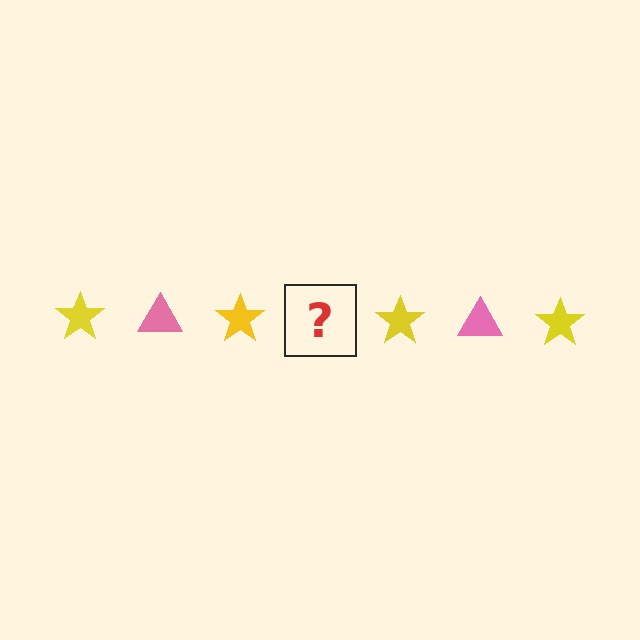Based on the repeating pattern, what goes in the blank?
The blank should be a pink triangle.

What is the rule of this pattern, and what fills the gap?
The rule is that the pattern alternates between yellow star and pink triangle. The gap should be filled with a pink triangle.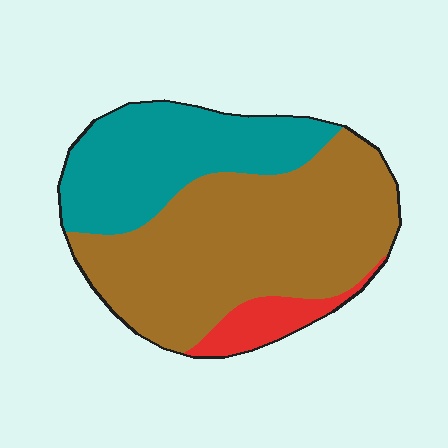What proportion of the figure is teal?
Teal covers roughly 30% of the figure.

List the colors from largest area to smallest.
From largest to smallest: brown, teal, red.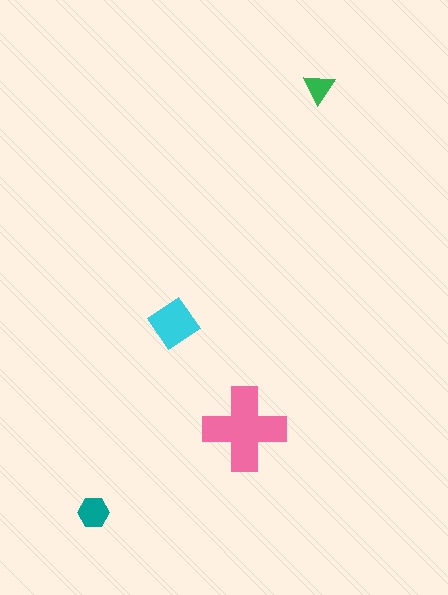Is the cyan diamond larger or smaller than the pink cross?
Smaller.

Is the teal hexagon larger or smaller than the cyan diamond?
Smaller.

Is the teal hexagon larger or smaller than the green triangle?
Larger.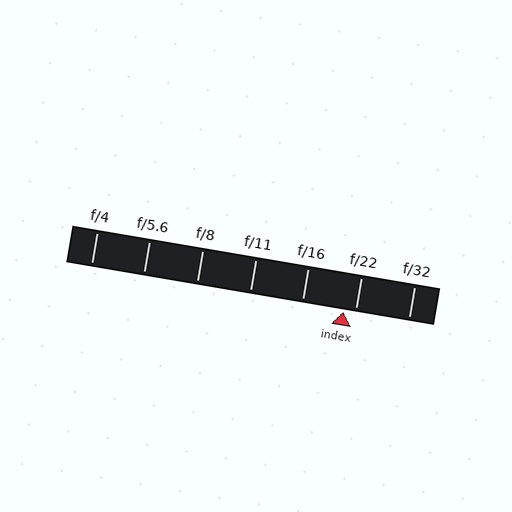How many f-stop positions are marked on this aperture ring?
There are 7 f-stop positions marked.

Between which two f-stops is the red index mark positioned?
The index mark is between f/16 and f/22.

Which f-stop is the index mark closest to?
The index mark is closest to f/22.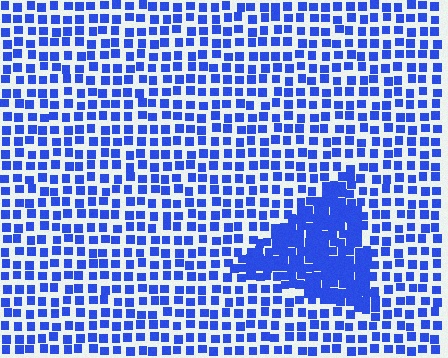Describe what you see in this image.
The image contains small blue elements arranged at two different densities. A triangle-shaped region is visible where the elements are more densely packed than the surrounding area.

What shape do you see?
I see a triangle.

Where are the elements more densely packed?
The elements are more densely packed inside the triangle boundary.